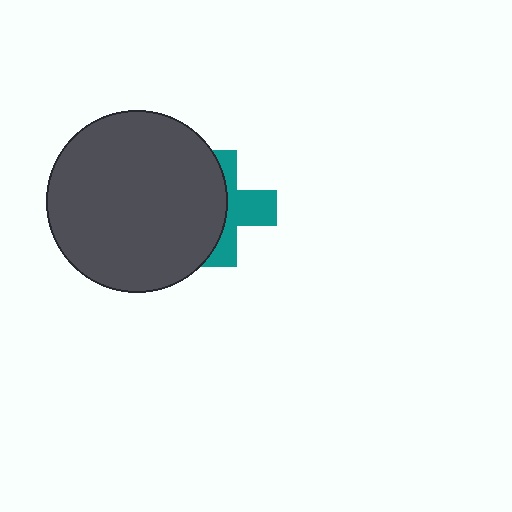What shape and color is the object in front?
The object in front is a dark gray circle.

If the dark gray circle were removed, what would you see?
You would see the complete teal cross.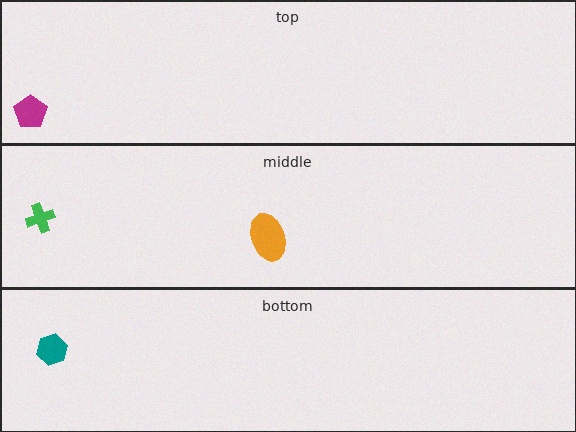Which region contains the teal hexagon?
The bottom region.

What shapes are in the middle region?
The green cross, the orange ellipse.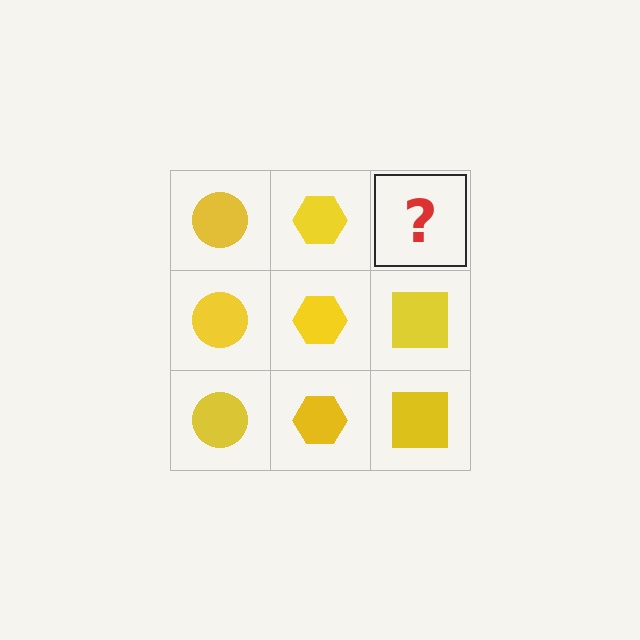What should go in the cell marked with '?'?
The missing cell should contain a yellow square.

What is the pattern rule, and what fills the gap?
The rule is that each column has a consistent shape. The gap should be filled with a yellow square.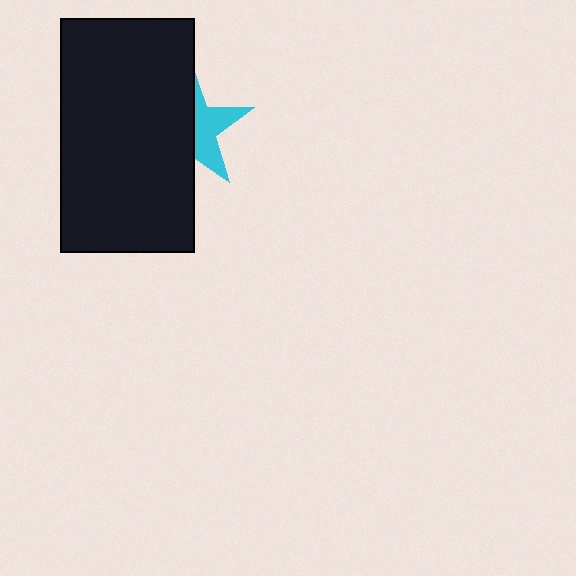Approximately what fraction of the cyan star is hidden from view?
Roughly 59% of the cyan star is hidden behind the black rectangle.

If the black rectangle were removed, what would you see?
You would see the complete cyan star.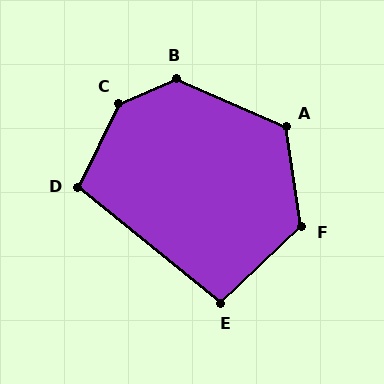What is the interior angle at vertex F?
Approximately 125 degrees (obtuse).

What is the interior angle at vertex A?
Approximately 123 degrees (obtuse).